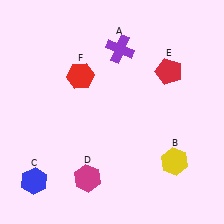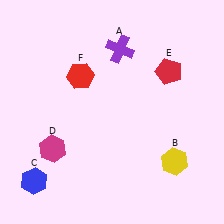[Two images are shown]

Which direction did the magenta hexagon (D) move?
The magenta hexagon (D) moved left.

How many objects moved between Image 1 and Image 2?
1 object moved between the two images.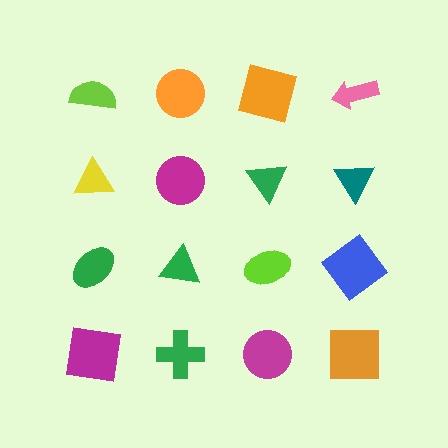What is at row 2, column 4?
A teal triangle.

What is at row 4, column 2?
A green cross.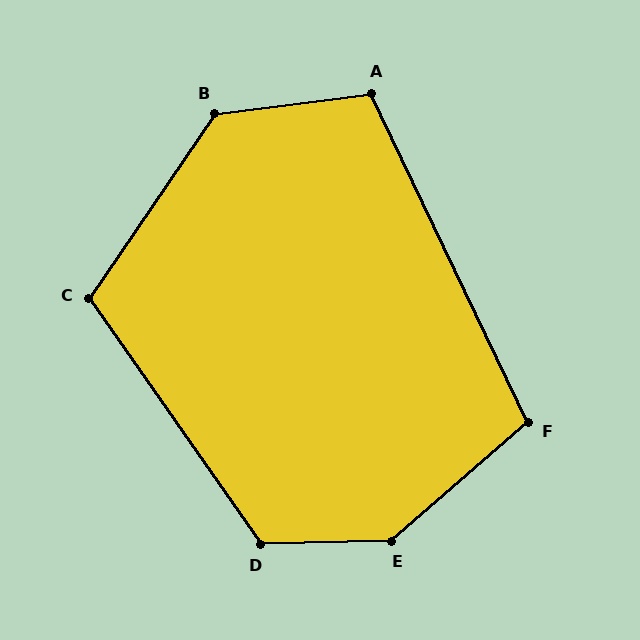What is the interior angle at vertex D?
Approximately 123 degrees (obtuse).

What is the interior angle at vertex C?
Approximately 111 degrees (obtuse).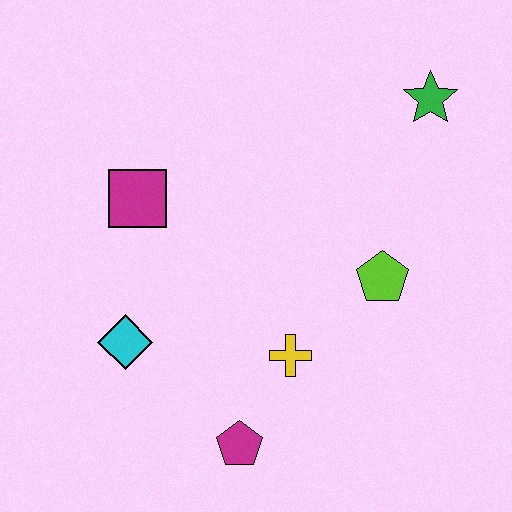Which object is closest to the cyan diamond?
The magenta square is closest to the cyan diamond.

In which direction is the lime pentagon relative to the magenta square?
The lime pentagon is to the right of the magenta square.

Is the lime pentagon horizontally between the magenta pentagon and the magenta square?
No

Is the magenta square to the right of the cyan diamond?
Yes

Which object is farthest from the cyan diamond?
The green star is farthest from the cyan diamond.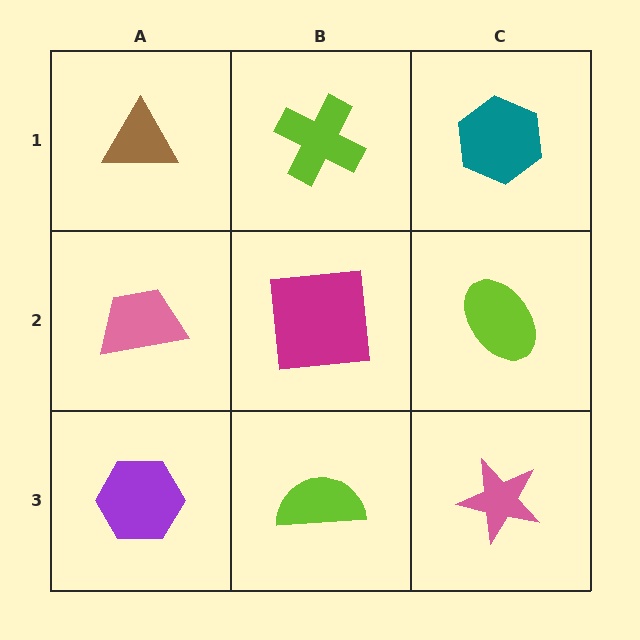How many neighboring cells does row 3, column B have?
3.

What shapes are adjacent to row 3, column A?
A pink trapezoid (row 2, column A), a lime semicircle (row 3, column B).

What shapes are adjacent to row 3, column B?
A magenta square (row 2, column B), a purple hexagon (row 3, column A), a pink star (row 3, column C).